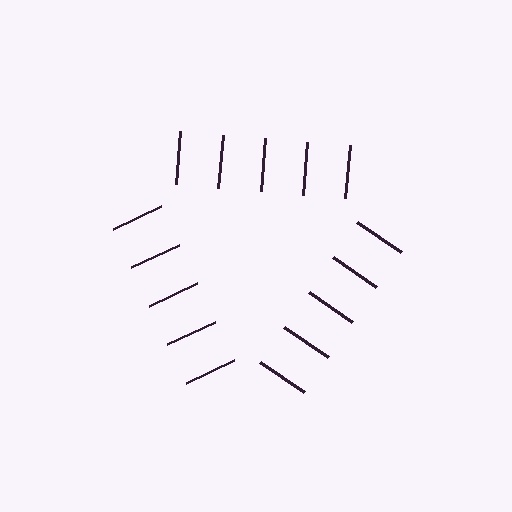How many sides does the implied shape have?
3 sides — the line-ends trace a triangle.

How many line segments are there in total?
15 — 5 along each of the 3 edges.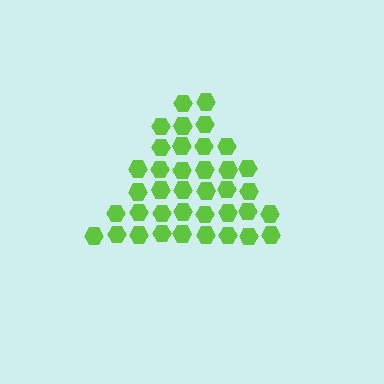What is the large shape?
The large shape is a triangle.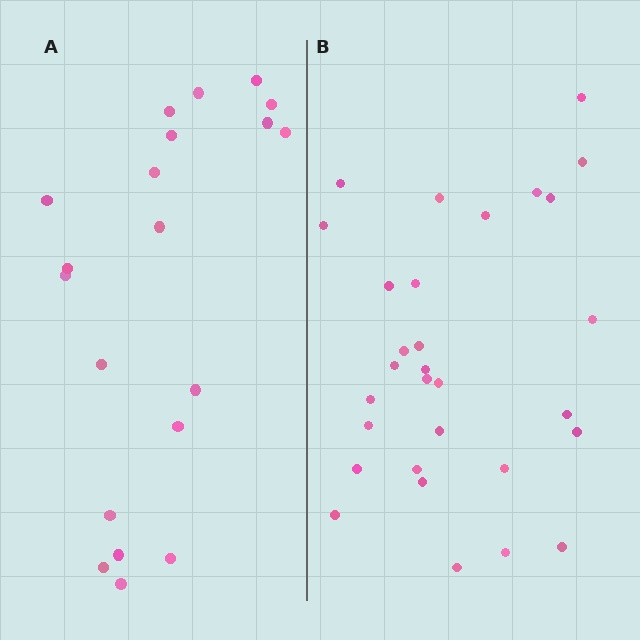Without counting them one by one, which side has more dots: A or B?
Region B (the right region) has more dots.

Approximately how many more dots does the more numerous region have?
Region B has roughly 10 or so more dots than region A.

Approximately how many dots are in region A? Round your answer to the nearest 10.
About 20 dots.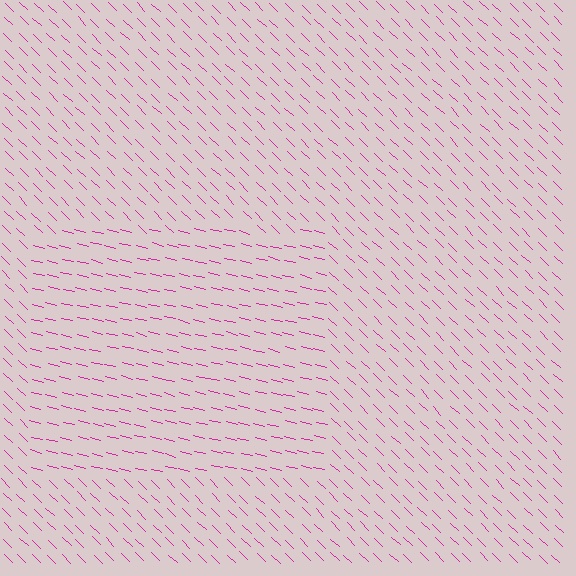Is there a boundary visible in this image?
Yes, there is a texture boundary formed by a change in line orientation.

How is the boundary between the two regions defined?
The boundary is defined purely by a change in line orientation (approximately 30 degrees difference). All lines are the same color and thickness.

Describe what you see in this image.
The image is filled with small magenta line segments. A rectangle region in the image has lines oriented differently from the surrounding lines, creating a visible texture boundary.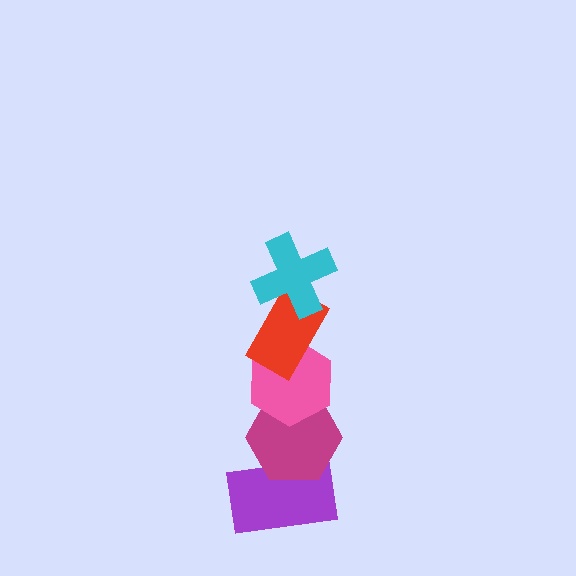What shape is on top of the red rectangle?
The cyan cross is on top of the red rectangle.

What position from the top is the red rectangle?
The red rectangle is 2nd from the top.